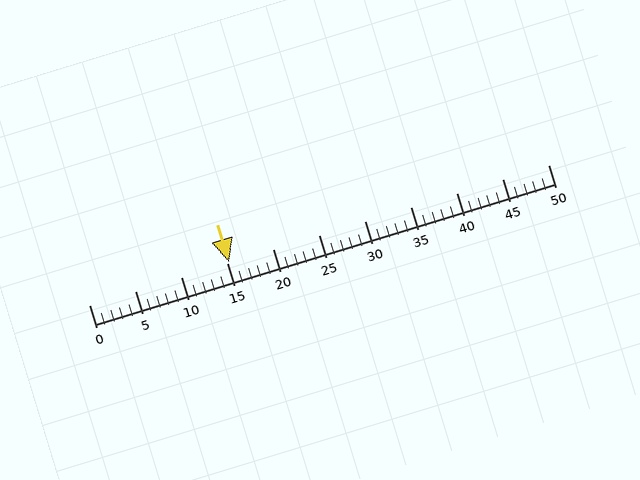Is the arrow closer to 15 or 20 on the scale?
The arrow is closer to 15.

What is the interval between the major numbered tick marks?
The major tick marks are spaced 5 units apart.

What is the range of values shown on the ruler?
The ruler shows values from 0 to 50.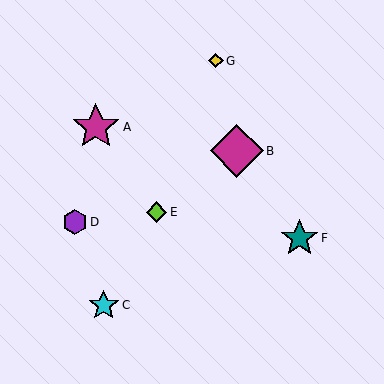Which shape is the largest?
The magenta diamond (labeled B) is the largest.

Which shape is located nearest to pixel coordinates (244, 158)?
The magenta diamond (labeled B) at (237, 151) is nearest to that location.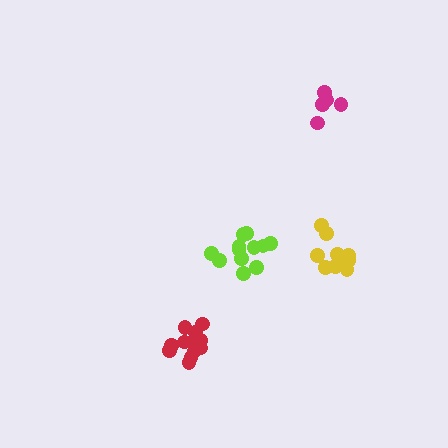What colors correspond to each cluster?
The clusters are colored: lime, red, yellow, magenta.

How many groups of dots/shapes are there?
There are 4 groups.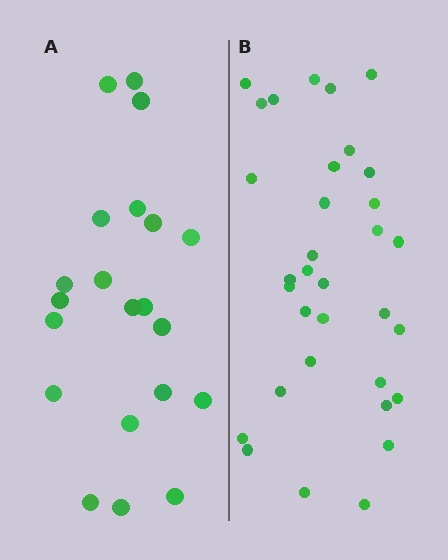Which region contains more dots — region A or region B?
Region B (the right region) has more dots.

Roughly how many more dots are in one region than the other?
Region B has roughly 12 or so more dots than region A.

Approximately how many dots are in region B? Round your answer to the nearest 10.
About 30 dots. (The exact count is 33, which rounds to 30.)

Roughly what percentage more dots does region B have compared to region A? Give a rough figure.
About 55% more.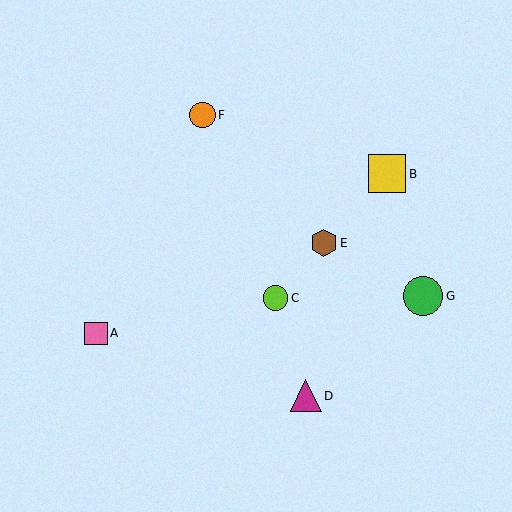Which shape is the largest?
The green circle (labeled G) is the largest.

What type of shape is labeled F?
Shape F is an orange circle.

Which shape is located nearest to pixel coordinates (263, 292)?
The lime circle (labeled C) at (275, 298) is nearest to that location.